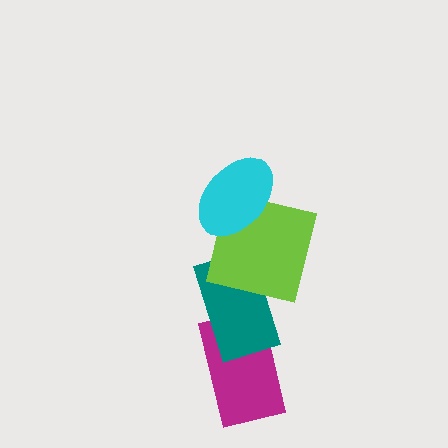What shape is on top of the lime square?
The cyan ellipse is on top of the lime square.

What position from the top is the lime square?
The lime square is 2nd from the top.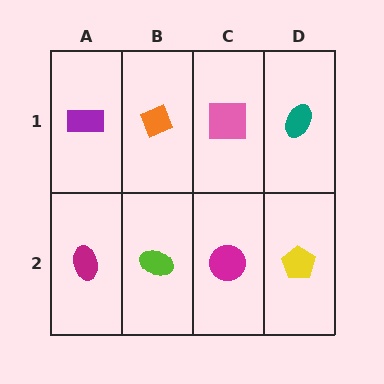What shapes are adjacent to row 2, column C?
A pink square (row 1, column C), a lime ellipse (row 2, column B), a yellow pentagon (row 2, column D).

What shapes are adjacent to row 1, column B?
A lime ellipse (row 2, column B), a purple rectangle (row 1, column A), a pink square (row 1, column C).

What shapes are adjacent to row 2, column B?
An orange diamond (row 1, column B), a magenta ellipse (row 2, column A), a magenta circle (row 2, column C).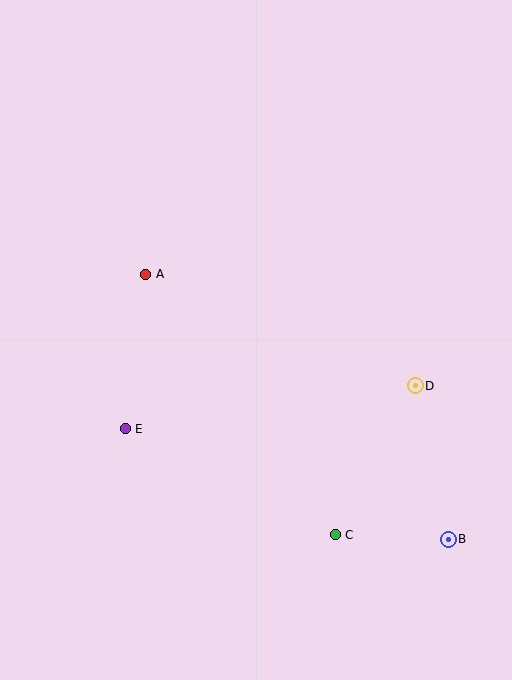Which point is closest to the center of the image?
Point A at (146, 274) is closest to the center.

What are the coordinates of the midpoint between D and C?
The midpoint between D and C is at (375, 460).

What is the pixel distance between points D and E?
The distance between D and E is 293 pixels.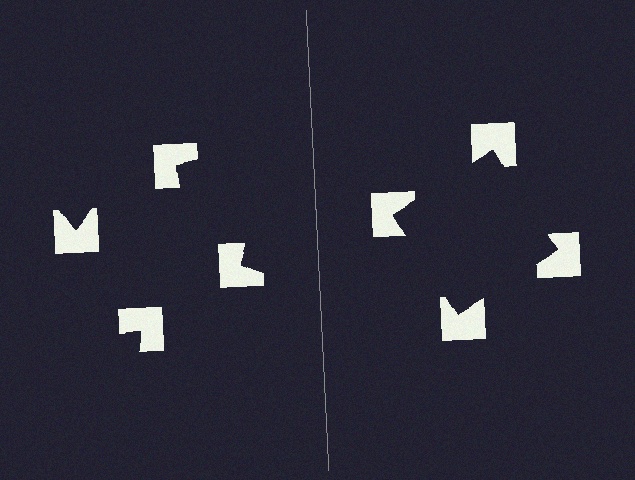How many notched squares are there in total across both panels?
8 — 4 on each side.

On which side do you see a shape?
An illusory square appears on the right side. On the left side the wedge cuts are rotated, so no coherent shape forms.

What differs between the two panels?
The notched squares are positioned identically on both sides; only the wedge orientations differ. On the right they align to a square; on the left they are misaligned.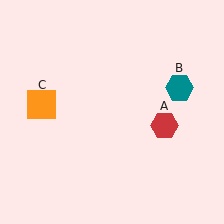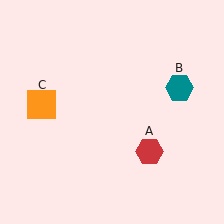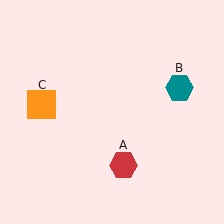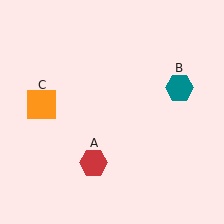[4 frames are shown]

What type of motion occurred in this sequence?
The red hexagon (object A) rotated clockwise around the center of the scene.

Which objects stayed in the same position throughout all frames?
Teal hexagon (object B) and orange square (object C) remained stationary.